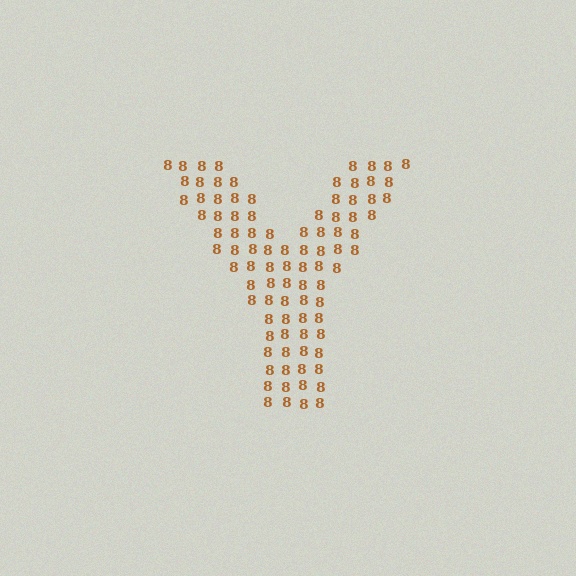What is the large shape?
The large shape is the letter Y.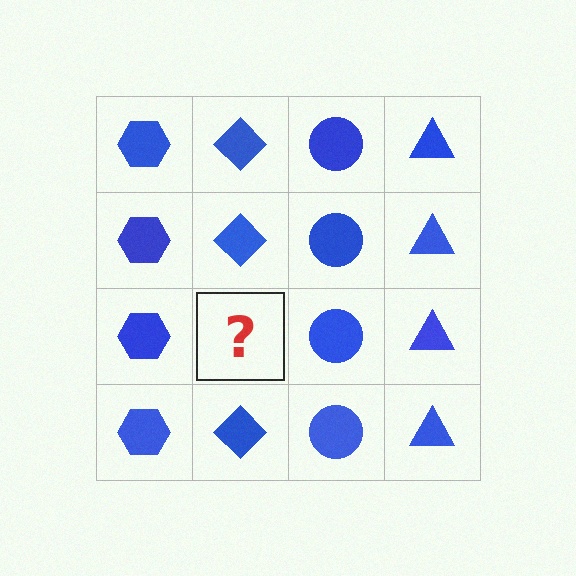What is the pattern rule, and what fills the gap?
The rule is that each column has a consistent shape. The gap should be filled with a blue diamond.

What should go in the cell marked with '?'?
The missing cell should contain a blue diamond.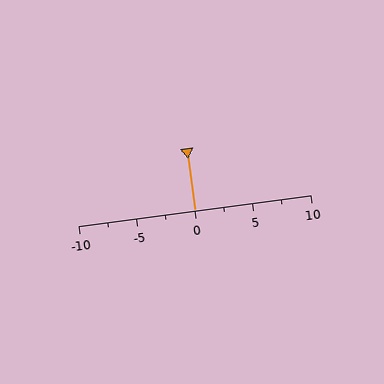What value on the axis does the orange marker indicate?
The marker indicates approximately 0.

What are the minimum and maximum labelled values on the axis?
The axis runs from -10 to 10.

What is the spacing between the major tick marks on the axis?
The major ticks are spaced 5 apart.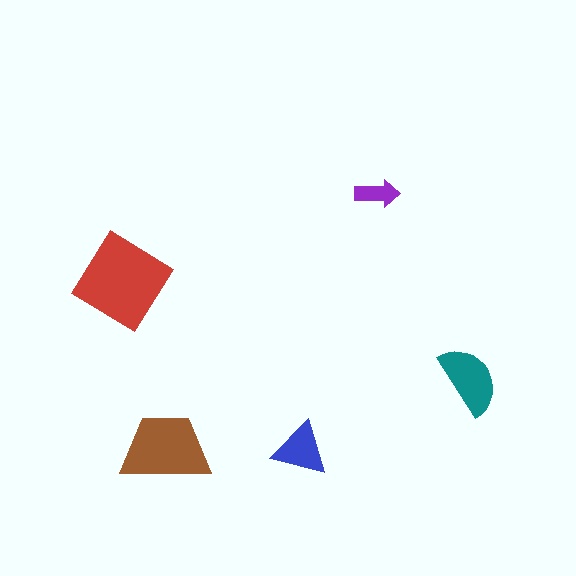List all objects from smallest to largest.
The purple arrow, the blue triangle, the teal semicircle, the brown trapezoid, the red diamond.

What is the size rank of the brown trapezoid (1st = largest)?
2nd.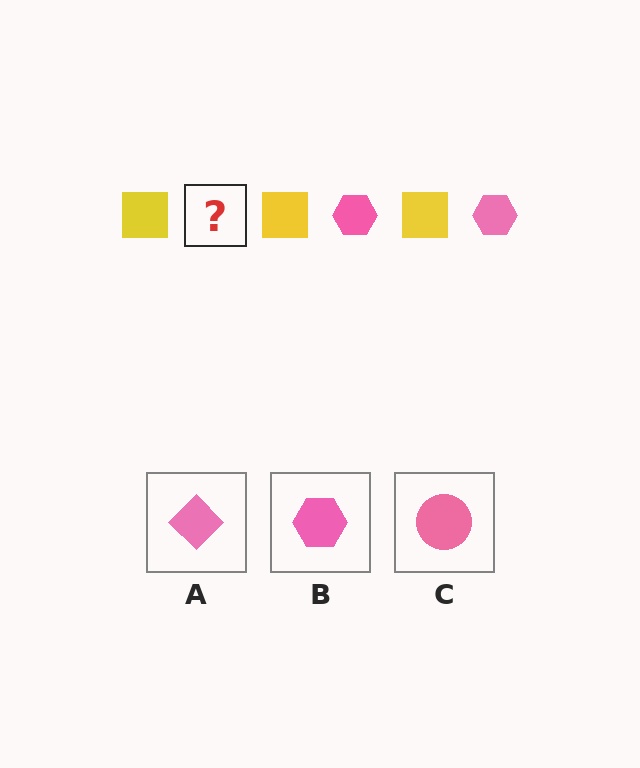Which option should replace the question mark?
Option B.